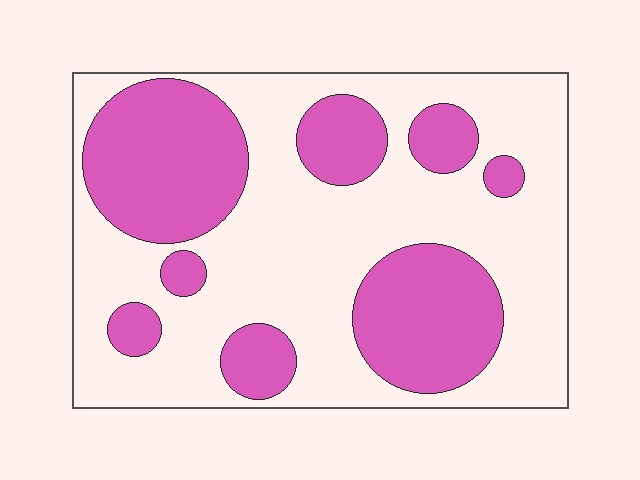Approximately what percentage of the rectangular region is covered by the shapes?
Approximately 35%.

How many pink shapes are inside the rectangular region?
8.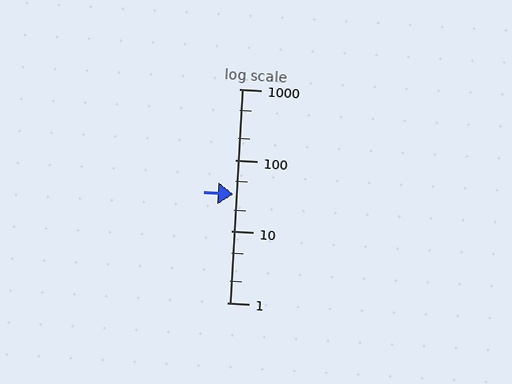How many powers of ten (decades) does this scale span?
The scale spans 3 decades, from 1 to 1000.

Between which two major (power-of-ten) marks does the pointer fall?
The pointer is between 10 and 100.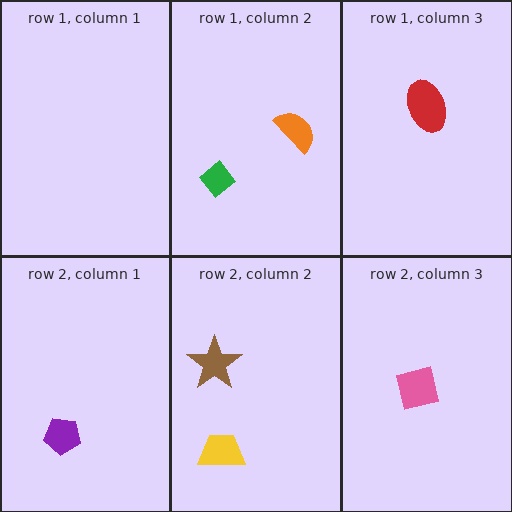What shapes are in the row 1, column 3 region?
The red ellipse.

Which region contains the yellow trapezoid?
The row 2, column 2 region.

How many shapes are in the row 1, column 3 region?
1.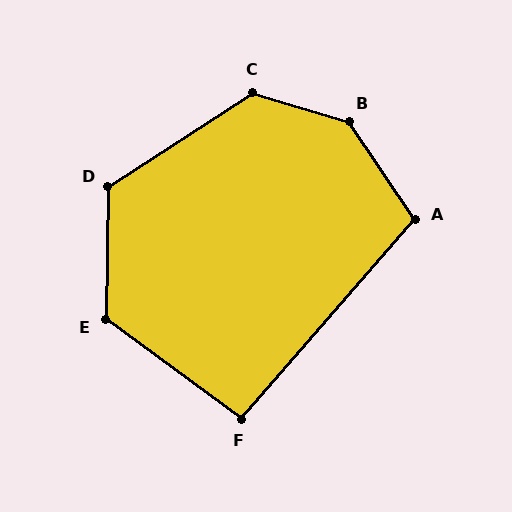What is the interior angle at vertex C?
Approximately 130 degrees (obtuse).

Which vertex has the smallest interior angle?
F, at approximately 95 degrees.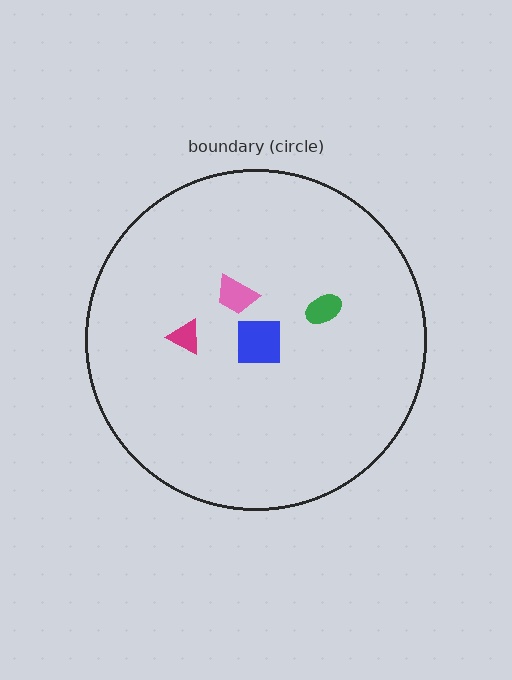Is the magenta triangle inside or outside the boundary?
Inside.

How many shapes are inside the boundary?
4 inside, 0 outside.